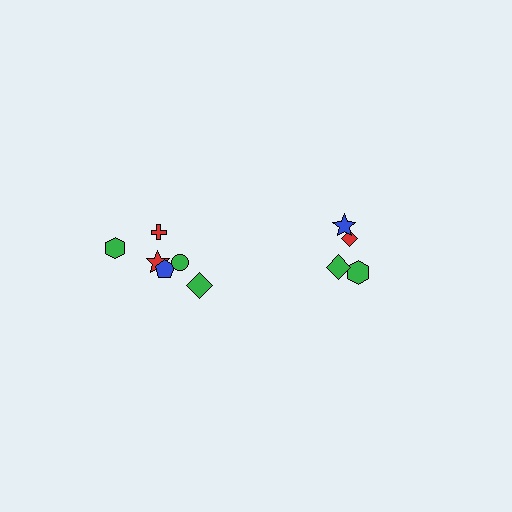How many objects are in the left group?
There are 6 objects.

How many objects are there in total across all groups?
There are 10 objects.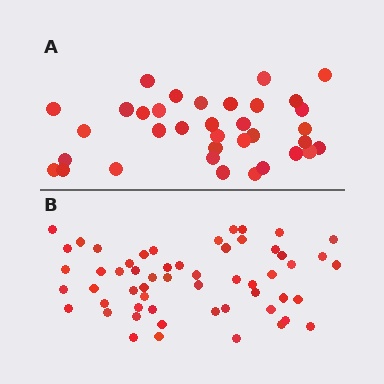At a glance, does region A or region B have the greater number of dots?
Region B (the bottom region) has more dots.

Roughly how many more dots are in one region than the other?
Region B has approximately 20 more dots than region A.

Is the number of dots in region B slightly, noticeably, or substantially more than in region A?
Region B has substantially more. The ratio is roughly 1.6 to 1.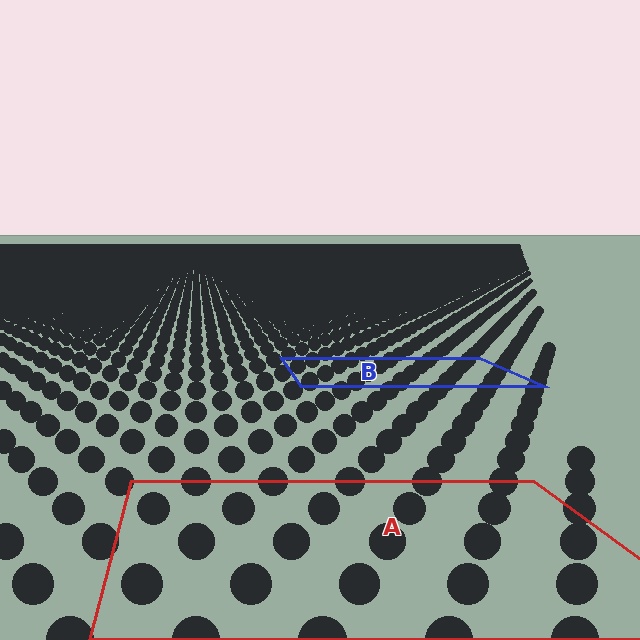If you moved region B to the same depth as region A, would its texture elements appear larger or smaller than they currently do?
They would appear larger. At a closer depth, the same texture elements are projected at a bigger on-screen size.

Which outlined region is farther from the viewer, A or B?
Region B is farther from the viewer — the texture elements inside it appear smaller and more densely packed.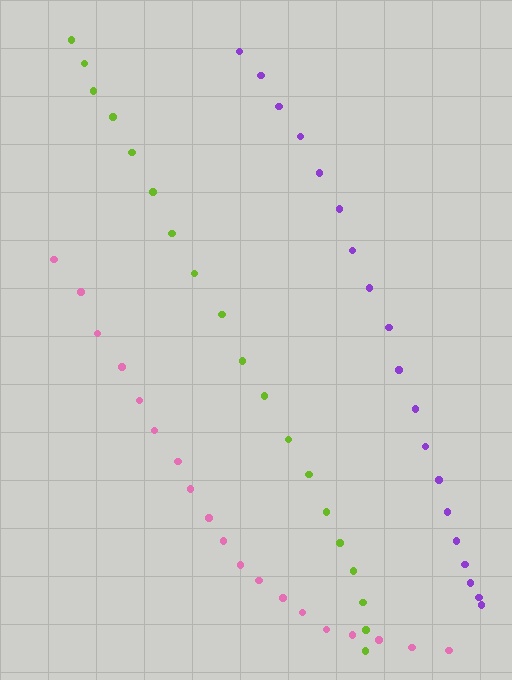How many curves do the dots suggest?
There are 3 distinct paths.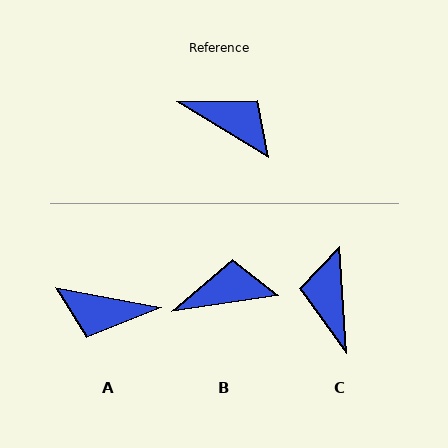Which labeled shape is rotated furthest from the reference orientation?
A, about 159 degrees away.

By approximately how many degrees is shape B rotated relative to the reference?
Approximately 40 degrees counter-clockwise.